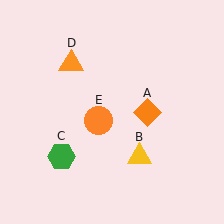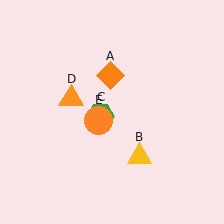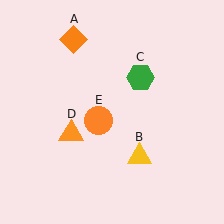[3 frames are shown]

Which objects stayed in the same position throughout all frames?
Yellow triangle (object B) and orange circle (object E) remained stationary.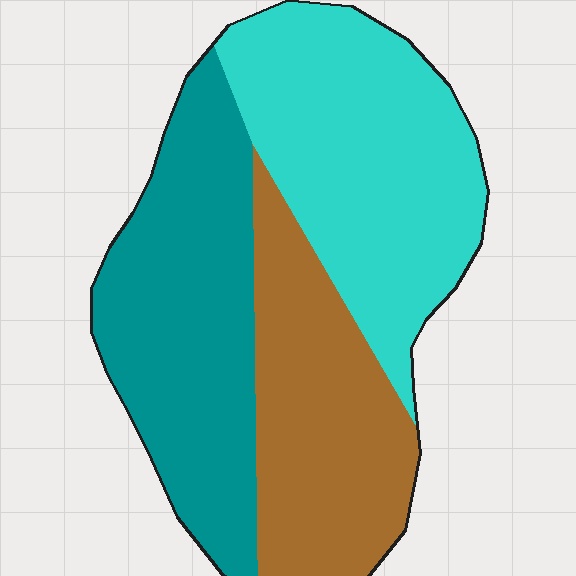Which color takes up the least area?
Brown, at roughly 30%.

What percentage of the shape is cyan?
Cyan covers roughly 35% of the shape.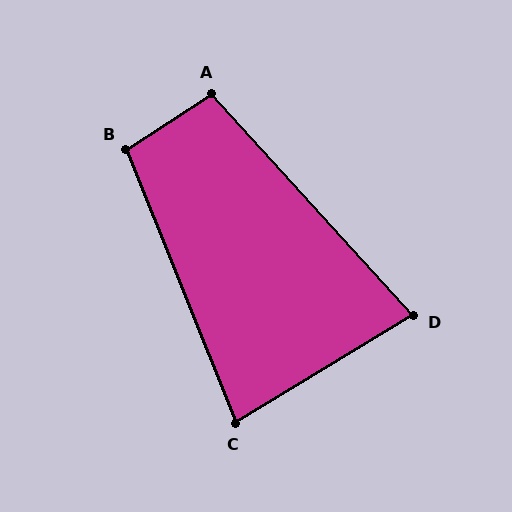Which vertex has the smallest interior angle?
D, at approximately 79 degrees.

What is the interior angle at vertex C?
Approximately 81 degrees (acute).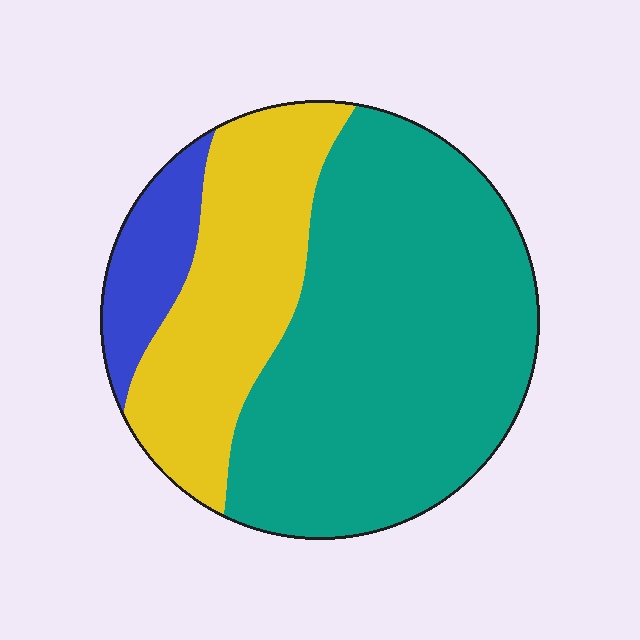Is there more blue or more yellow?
Yellow.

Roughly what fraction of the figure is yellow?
Yellow covers around 30% of the figure.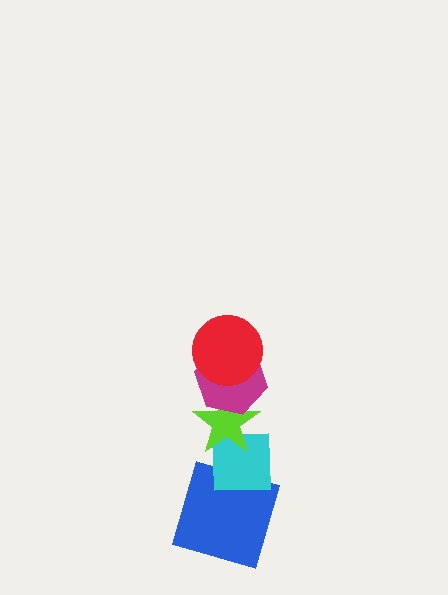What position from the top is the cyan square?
The cyan square is 4th from the top.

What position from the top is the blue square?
The blue square is 5th from the top.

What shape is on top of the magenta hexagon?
The red circle is on top of the magenta hexagon.